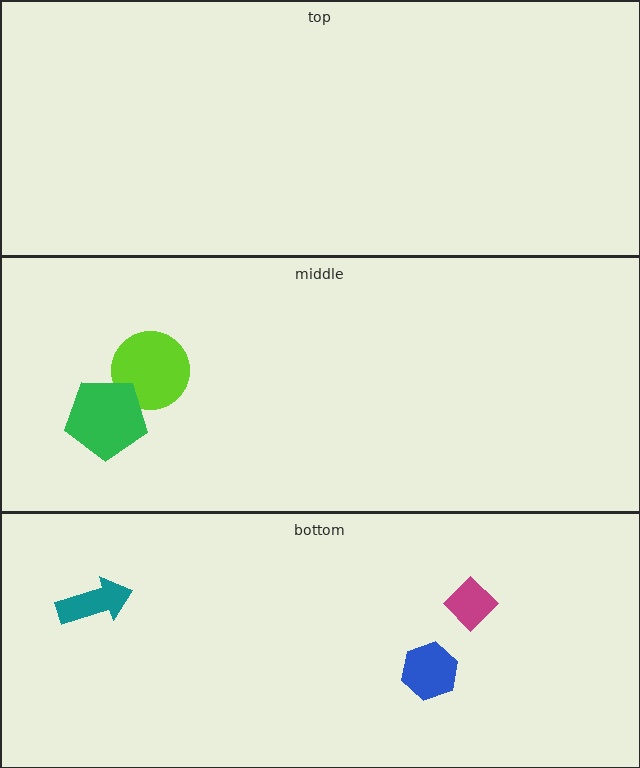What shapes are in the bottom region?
The blue hexagon, the magenta diamond, the teal arrow.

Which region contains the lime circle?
The middle region.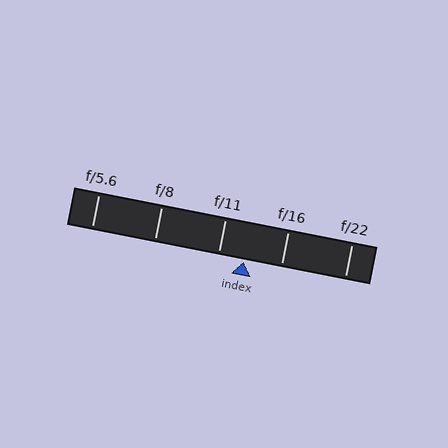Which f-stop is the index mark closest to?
The index mark is closest to f/11.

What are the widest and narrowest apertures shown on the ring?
The widest aperture shown is f/5.6 and the narrowest is f/22.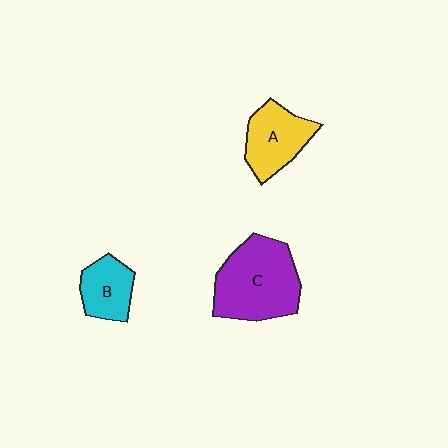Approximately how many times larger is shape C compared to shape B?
Approximately 2.1 times.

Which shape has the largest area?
Shape C (purple).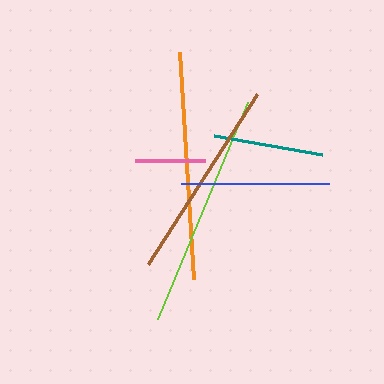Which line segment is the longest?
The lime line is the longest at approximately 236 pixels.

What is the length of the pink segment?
The pink segment is approximately 69 pixels long.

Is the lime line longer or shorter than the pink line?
The lime line is longer than the pink line.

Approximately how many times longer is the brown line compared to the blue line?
The brown line is approximately 1.4 times the length of the blue line.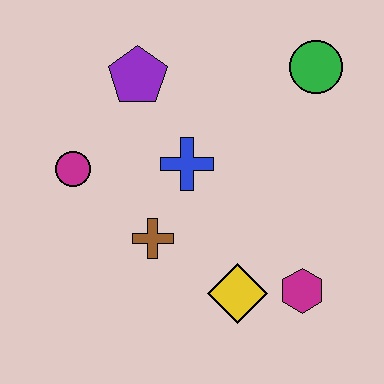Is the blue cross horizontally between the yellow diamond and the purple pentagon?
Yes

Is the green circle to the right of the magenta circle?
Yes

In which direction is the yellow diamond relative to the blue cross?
The yellow diamond is below the blue cross.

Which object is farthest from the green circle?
The magenta circle is farthest from the green circle.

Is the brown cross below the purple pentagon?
Yes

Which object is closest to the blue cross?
The brown cross is closest to the blue cross.